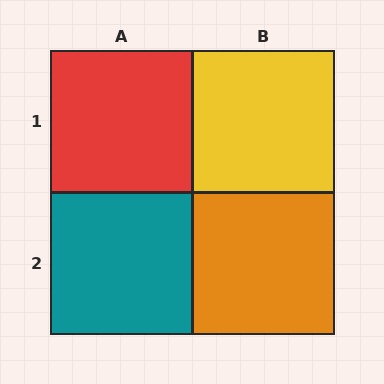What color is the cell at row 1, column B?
Yellow.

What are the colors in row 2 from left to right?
Teal, orange.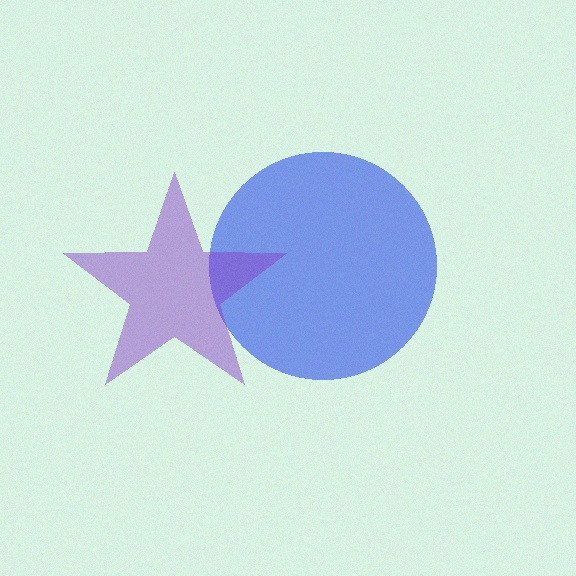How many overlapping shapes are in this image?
There are 2 overlapping shapes in the image.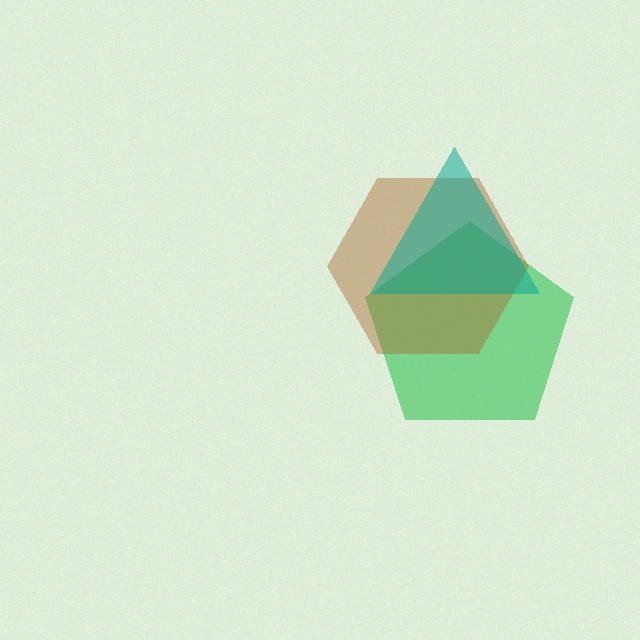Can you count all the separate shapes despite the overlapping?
Yes, there are 3 separate shapes.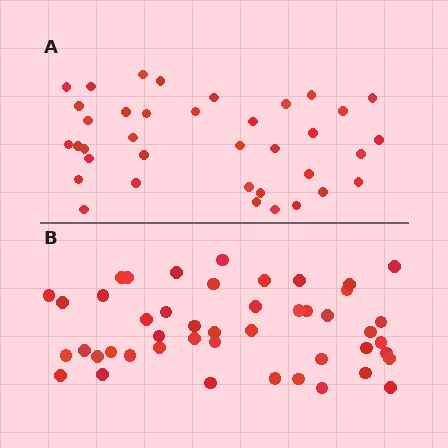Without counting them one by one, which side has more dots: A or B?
Region B (the bottom region) has more dots.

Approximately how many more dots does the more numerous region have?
Region B has roughly 8 or so more dots than region A.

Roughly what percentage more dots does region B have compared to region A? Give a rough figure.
About 25% more.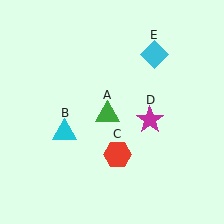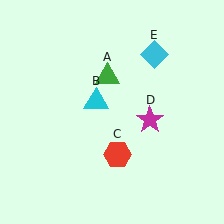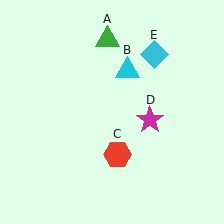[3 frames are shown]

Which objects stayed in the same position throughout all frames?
Red hexagon (object C) and magenta star (object D) and cyan diamond (object E) remained stationary.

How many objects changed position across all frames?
2 objects changed position: green triangle (object A), cyan triangle (object B).